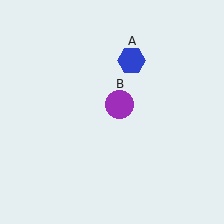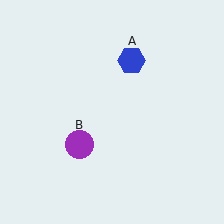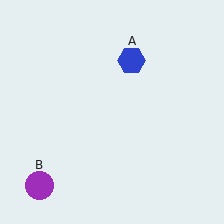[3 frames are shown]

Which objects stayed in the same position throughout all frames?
Blue hexagon (object A) remained stationary.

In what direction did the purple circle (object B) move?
The purple circle (object B) moved down and to the left.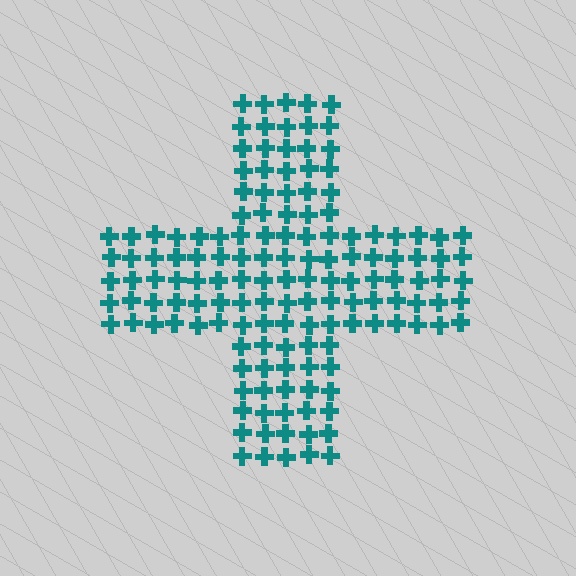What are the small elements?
The small elements are crosses.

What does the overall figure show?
The overall figure shows a cross.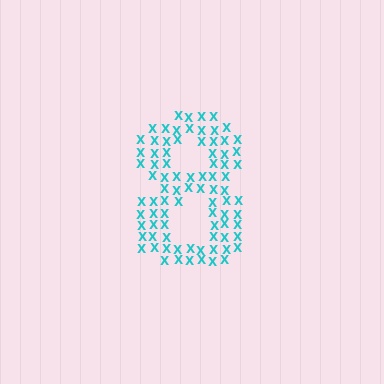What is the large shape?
The large shape is the digit 8.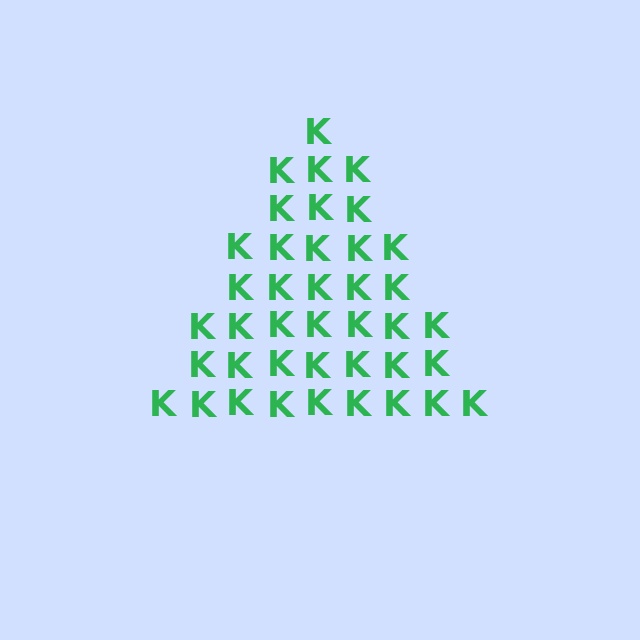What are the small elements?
The small elements are letter K's.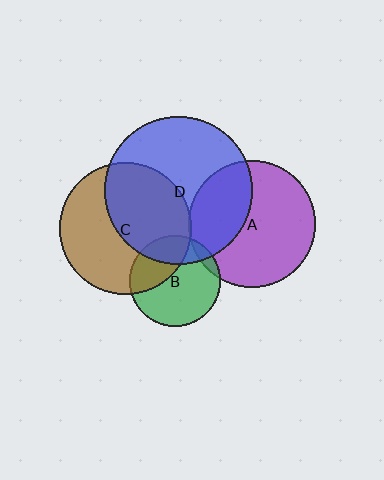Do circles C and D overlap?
Yes.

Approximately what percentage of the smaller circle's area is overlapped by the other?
Approximately 50%.